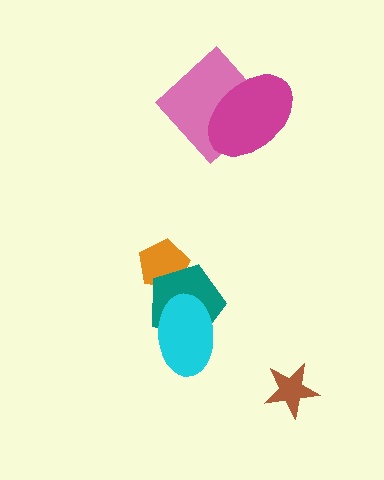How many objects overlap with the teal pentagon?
2 objects overlap with the teal pentagon.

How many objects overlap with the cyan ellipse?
1 object overlaps with the cyan ellipse.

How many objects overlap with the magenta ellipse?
1 object overlaps with the magenta ellipse.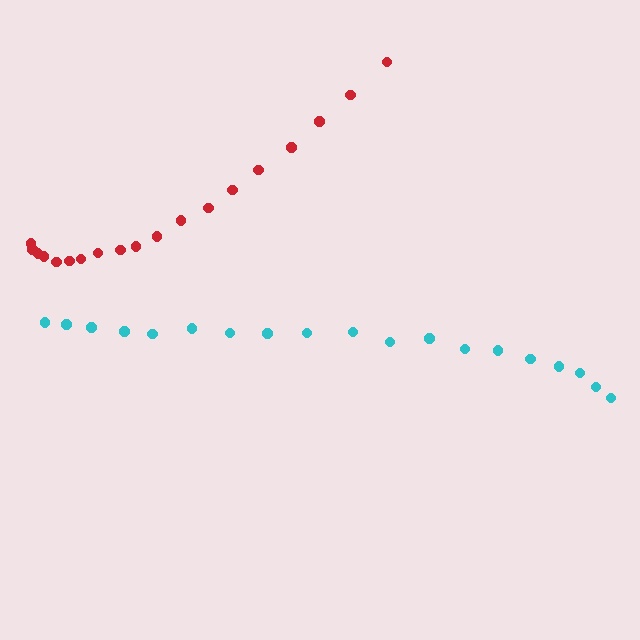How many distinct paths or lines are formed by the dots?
There are 2 distinct paths.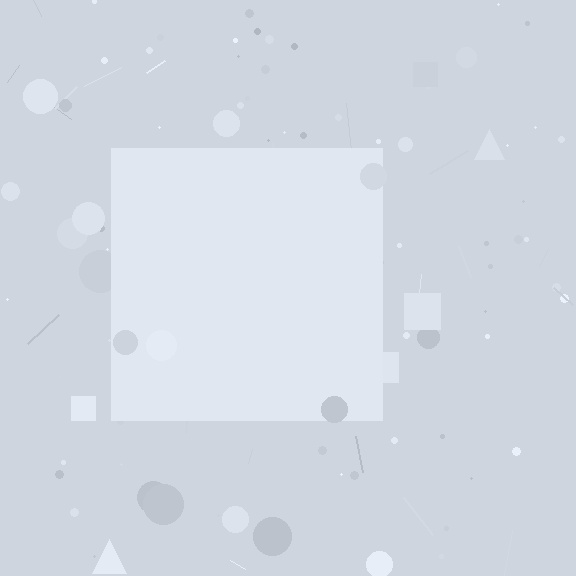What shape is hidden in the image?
A square is hidden in the image.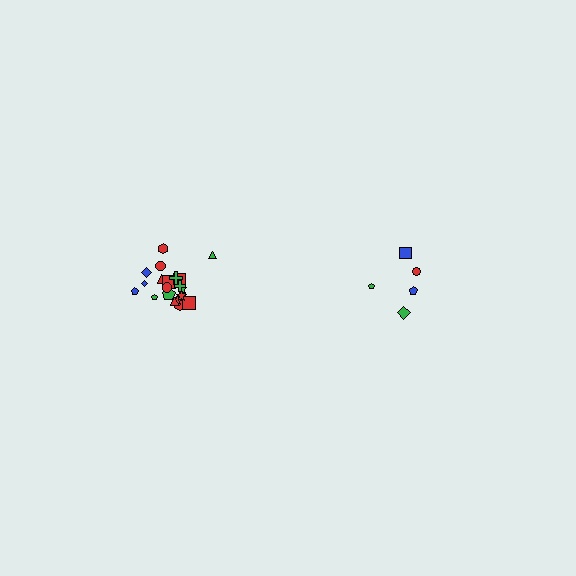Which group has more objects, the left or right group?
The left group.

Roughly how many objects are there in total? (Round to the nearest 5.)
Roughly 25 objects in total.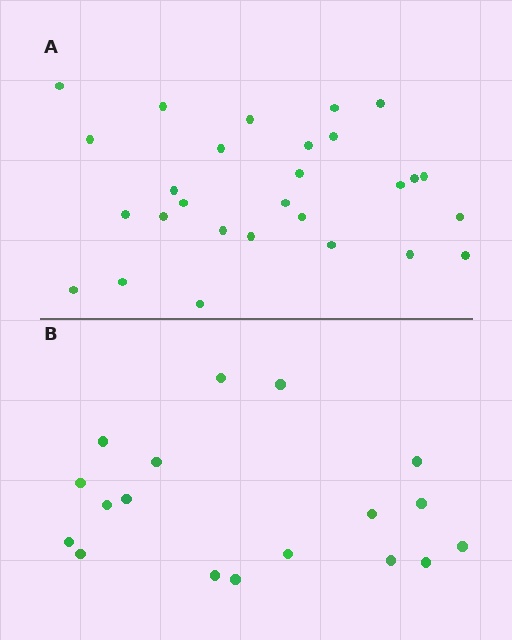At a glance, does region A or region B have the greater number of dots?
Region A (the top region) has more dots.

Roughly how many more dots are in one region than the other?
Region A has roughly 10 or so more dots than region B.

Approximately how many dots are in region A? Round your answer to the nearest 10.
About 30 dots. (The exact count is 28, which rounds to 30.)